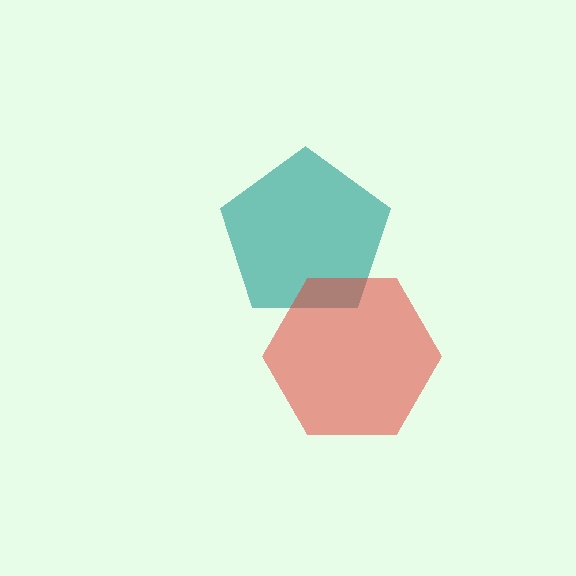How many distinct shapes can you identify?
There are 2 distinct shapes: a teal pentagon, a red hexagon.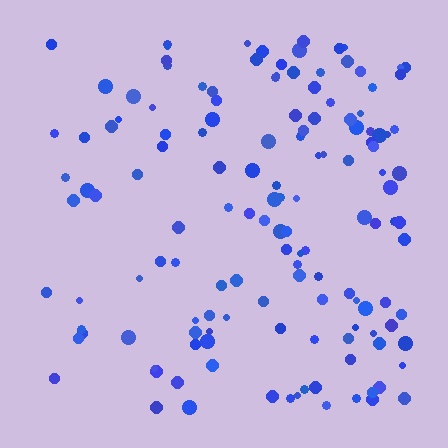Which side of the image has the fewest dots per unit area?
The left.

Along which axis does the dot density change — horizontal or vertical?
Horizontal.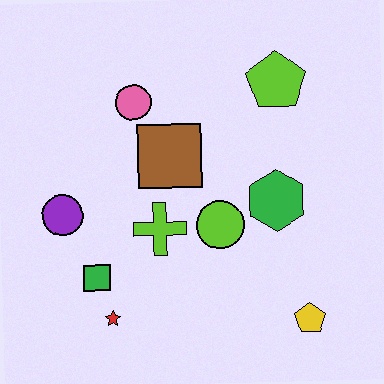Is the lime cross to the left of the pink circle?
No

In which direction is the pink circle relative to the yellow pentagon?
The pink circle is above the yellow pentagon.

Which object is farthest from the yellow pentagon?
The pink circle is farthest from the yellow pentagon.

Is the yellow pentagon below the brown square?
Yes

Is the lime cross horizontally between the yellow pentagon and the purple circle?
Yes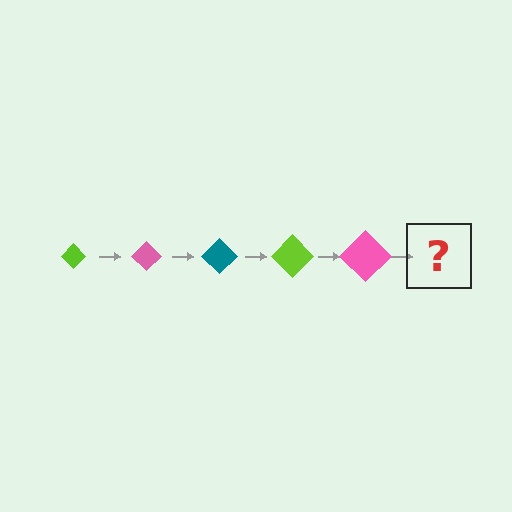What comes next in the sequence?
The next element should be a teal diamond, larger than the previous one.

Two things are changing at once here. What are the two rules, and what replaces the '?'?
The two rules are that the diamond grows larger each step and the color cycles through lime, pink, and teal. The '?' should be a teal diamond, larger than the previous one.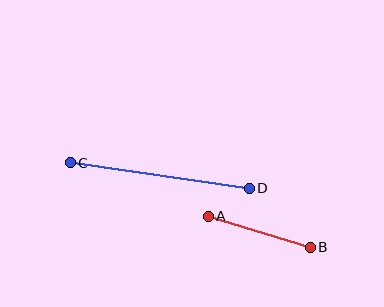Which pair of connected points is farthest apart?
Points C and D are farthest apart.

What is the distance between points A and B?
The distance is approximately 107 pixels.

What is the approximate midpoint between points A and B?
The midpoint is at approximately (259, 232) pixels.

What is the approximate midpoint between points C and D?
The midpoint is at approximately (160, 176) pixels.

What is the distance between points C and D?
The distance is approximately 181 pixels.